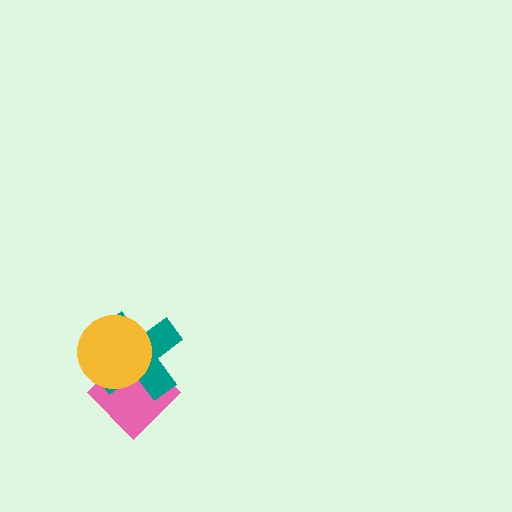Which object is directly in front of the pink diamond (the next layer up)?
The teal cross is directly in front of the pink diamond.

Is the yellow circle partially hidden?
No, no other shape covers it.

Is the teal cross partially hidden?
Yes, it is partially covered by another shape.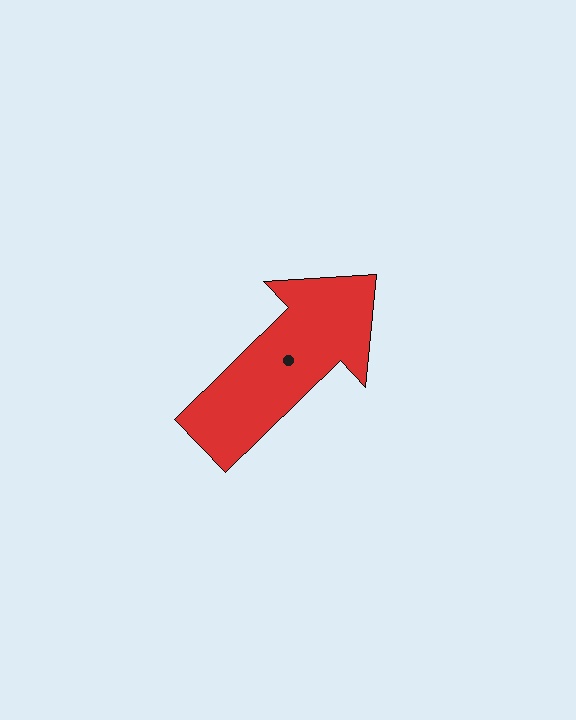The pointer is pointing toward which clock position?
Roughly 2 o'clock.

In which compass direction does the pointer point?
Northeast.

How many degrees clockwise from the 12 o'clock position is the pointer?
Approximately 46 degrees.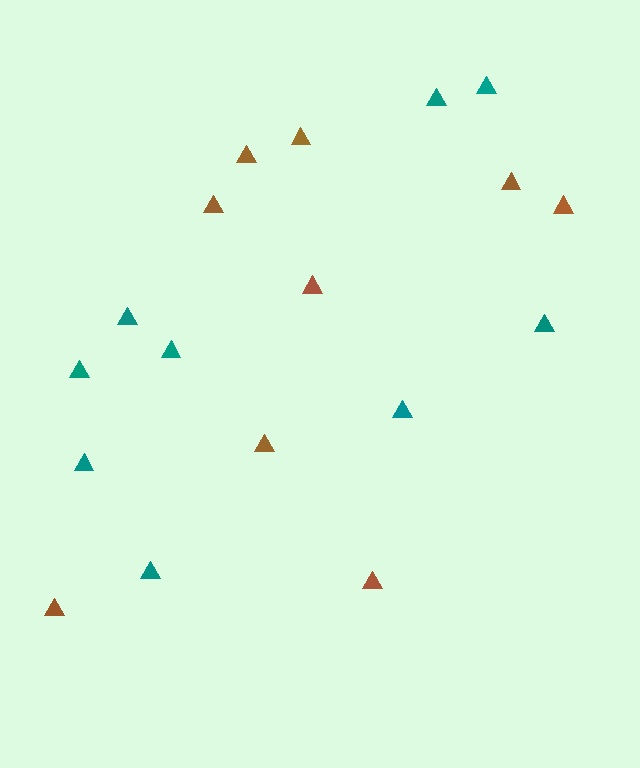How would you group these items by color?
There are 2 groups: one group of brown triangles (9) and one group of teal triangles (9).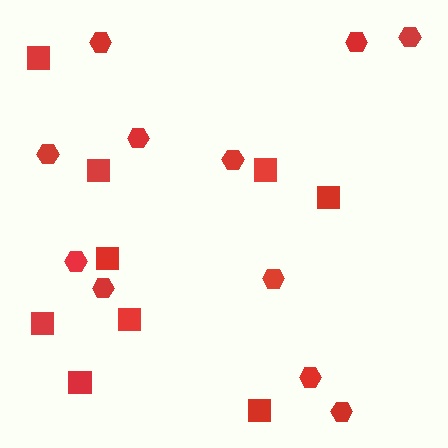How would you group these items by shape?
There are 2 groups: one group of squares (9) and one group of hexagons (11).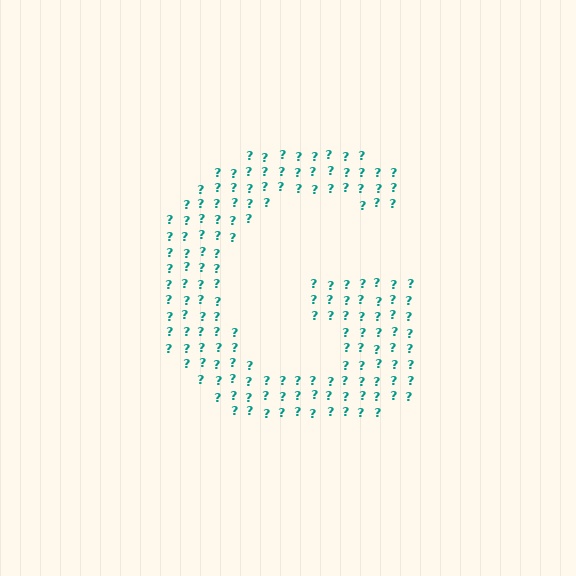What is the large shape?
The large shape is the letter G.